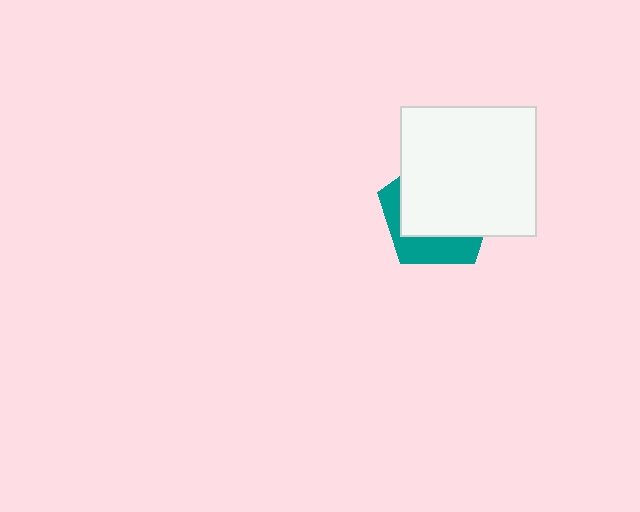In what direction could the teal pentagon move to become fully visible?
The teal pentagon could move toward the lower-left. That would shift it out from behind the white rectangle entirely.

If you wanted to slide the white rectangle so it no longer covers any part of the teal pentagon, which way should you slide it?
Slide it toward the upper-right — that is the most direct way to separate the two shapes.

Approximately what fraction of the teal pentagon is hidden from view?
Roughly 68% of the teal pentagon is hidden behind the white rectangle.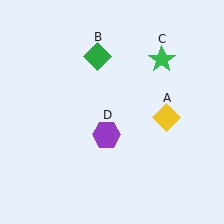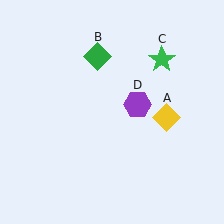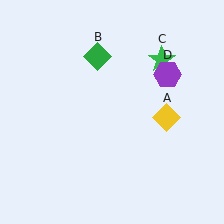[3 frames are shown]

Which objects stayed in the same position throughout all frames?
Yellow diamond (object A) and green diamond (object B) and green star (object C) remained stationary.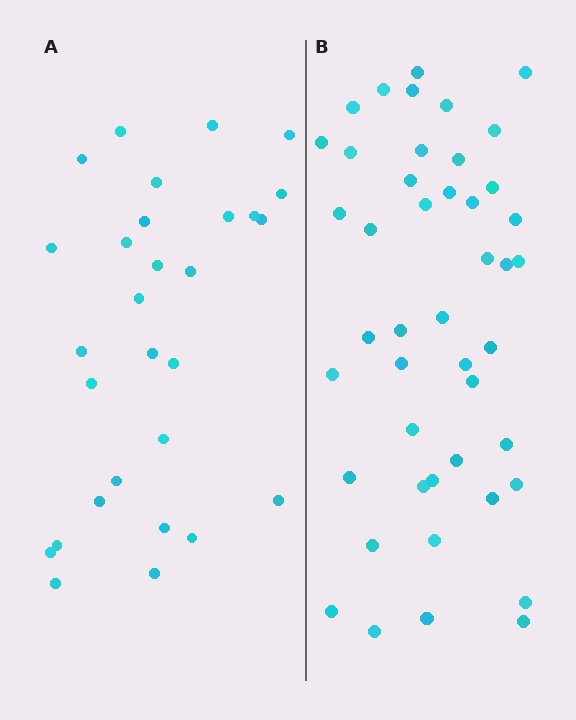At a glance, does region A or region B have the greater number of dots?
Region B (the right region) has more dots.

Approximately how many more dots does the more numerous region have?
Region B has approximately 15 more dots than region A.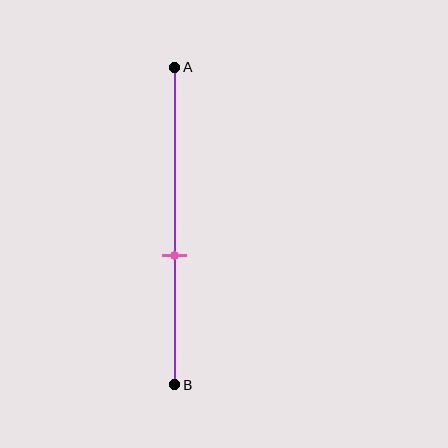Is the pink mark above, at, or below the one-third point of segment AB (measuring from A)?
The pink mark is below the one-third point of segment AB.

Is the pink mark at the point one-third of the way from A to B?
No, the mark is at about 60% from A, not at the 33% one-third point.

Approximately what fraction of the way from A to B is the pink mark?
The pink mark is approximately 60% of the way from A to B.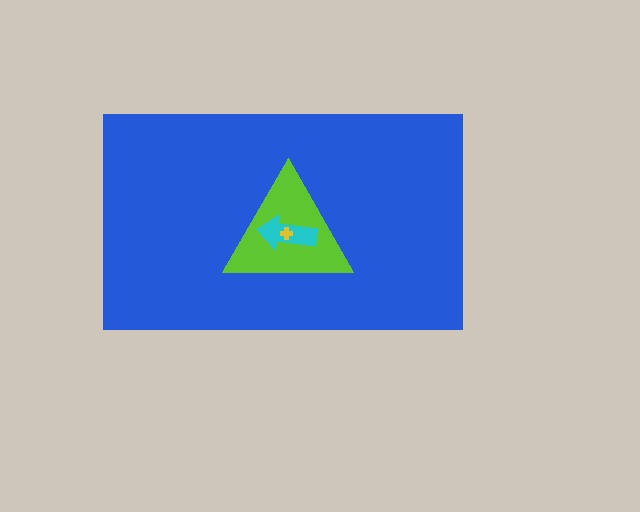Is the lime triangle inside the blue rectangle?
Yes.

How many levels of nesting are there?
4.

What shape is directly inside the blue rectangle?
The lime triangle.